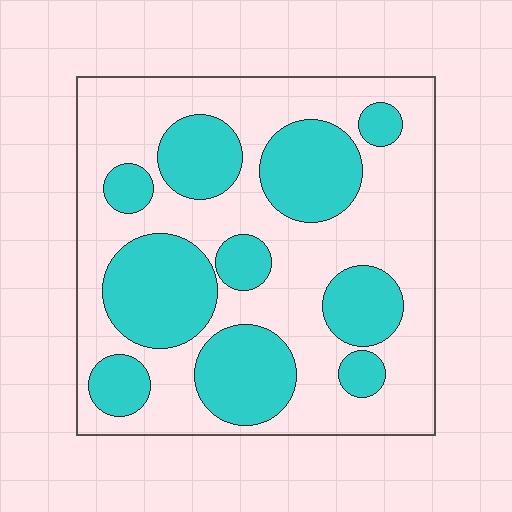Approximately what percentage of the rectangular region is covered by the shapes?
Approximately 40%.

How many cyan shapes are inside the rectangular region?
10.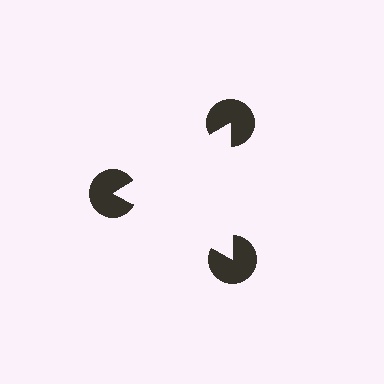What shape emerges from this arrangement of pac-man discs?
An illusory triangle — its edges are inferred from the aligned wedge cuts in the pac-man discs, not physically drawn.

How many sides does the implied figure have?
3 sides.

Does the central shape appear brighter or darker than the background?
It typically appears slightly brighter than the background, even though no actual brightness change is drawn.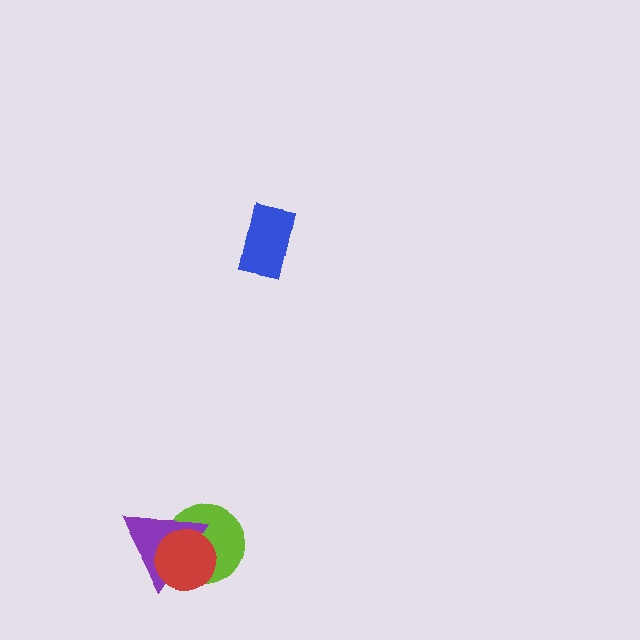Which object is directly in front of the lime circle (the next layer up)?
The purple triangle is directly in front of the lime circle.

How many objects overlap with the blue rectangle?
0 objects overlap with the blue rectangle.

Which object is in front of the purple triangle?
The red circle is in front of the purple triangle.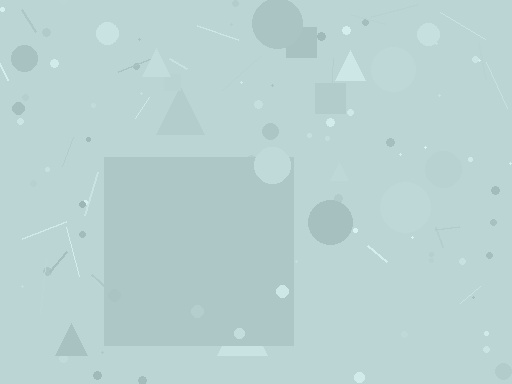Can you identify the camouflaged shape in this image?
The camouflaged shape is a square.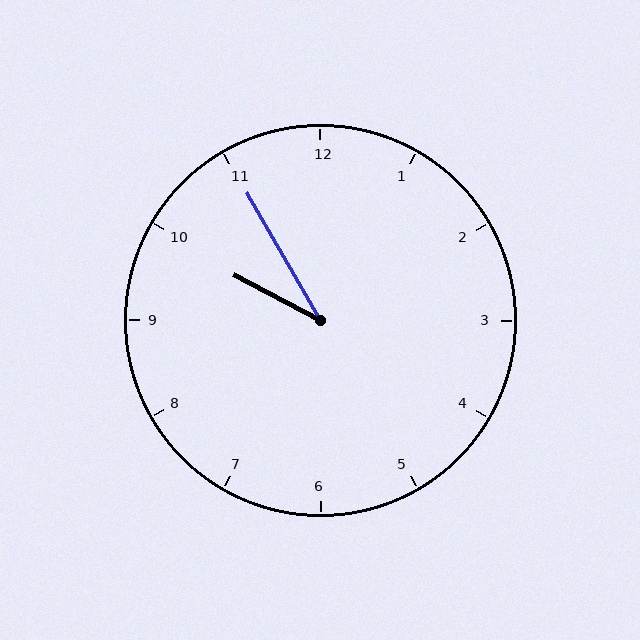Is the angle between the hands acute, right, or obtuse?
It is acute.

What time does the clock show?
9:55.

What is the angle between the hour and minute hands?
Approximately 32 degrees.